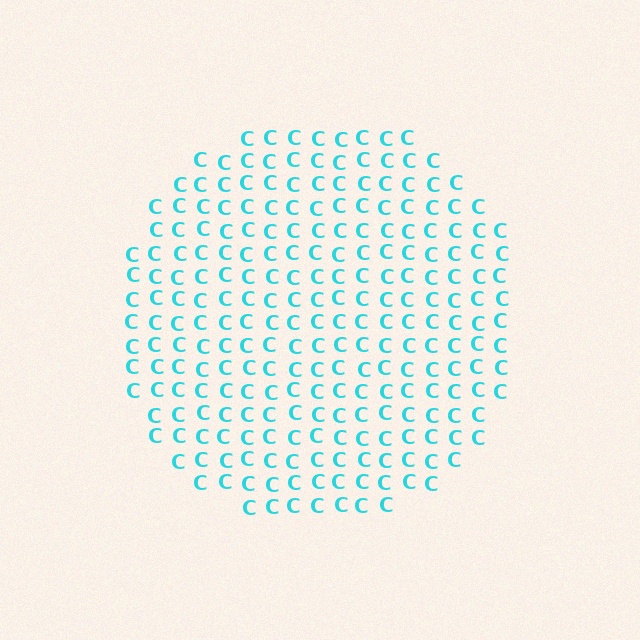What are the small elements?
The small elements are letter C's.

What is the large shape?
The large shape is a circle.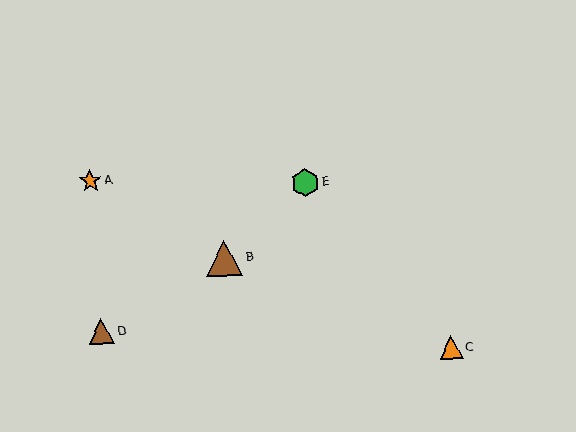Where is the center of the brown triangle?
The center of the brown triangle is at (101, 331).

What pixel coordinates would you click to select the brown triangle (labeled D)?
Click at (101, 331) to select the brown triangle D.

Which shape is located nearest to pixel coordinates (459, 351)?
The orange triangle (labeled C) at (451, 347) is nearest to that location.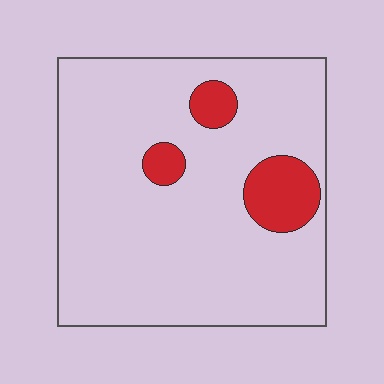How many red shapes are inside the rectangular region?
3.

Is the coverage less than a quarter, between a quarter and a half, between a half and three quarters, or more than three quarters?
Less than a quarter.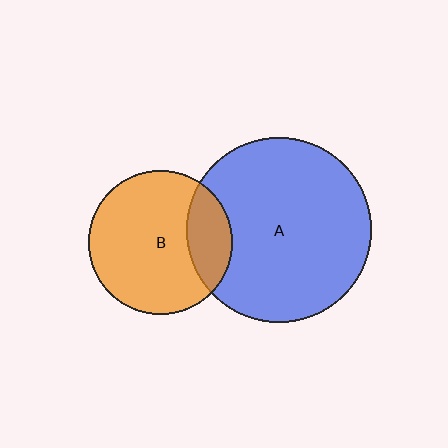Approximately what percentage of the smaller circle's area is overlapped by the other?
Approximately 20%.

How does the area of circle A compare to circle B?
Approximately 1.6 times.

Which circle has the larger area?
Circle A (blue).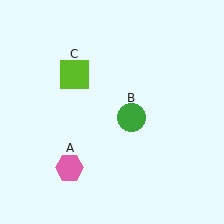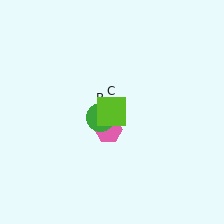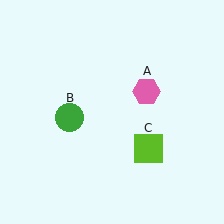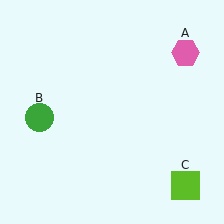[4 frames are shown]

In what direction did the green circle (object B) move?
The green circle (object B) moved left.